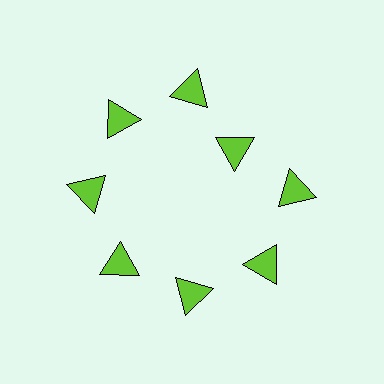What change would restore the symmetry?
The symmetry would be restored by moving it outward, back onto the ring so that all 8 triangles sit at equal angles and equal distance from the center.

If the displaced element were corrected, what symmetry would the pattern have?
It would have 8-fold rotational symmetry — the pattern would map onto itself every 45 degrees.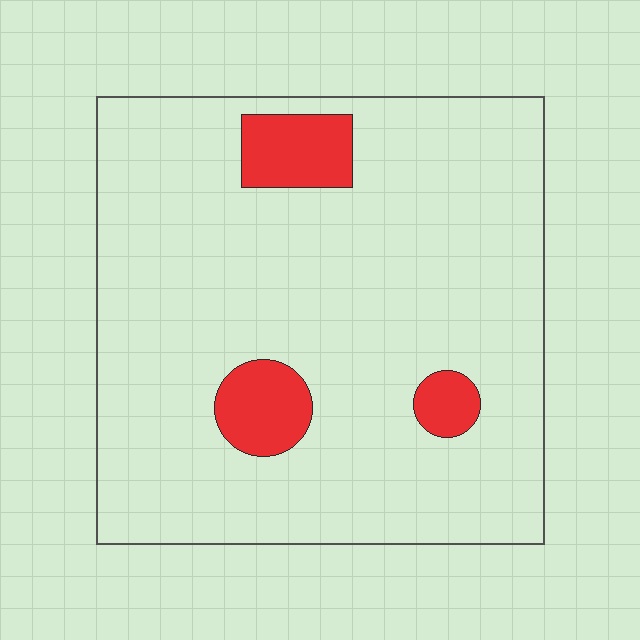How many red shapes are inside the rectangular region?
3.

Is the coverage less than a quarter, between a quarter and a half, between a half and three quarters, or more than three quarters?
Less than a quarter.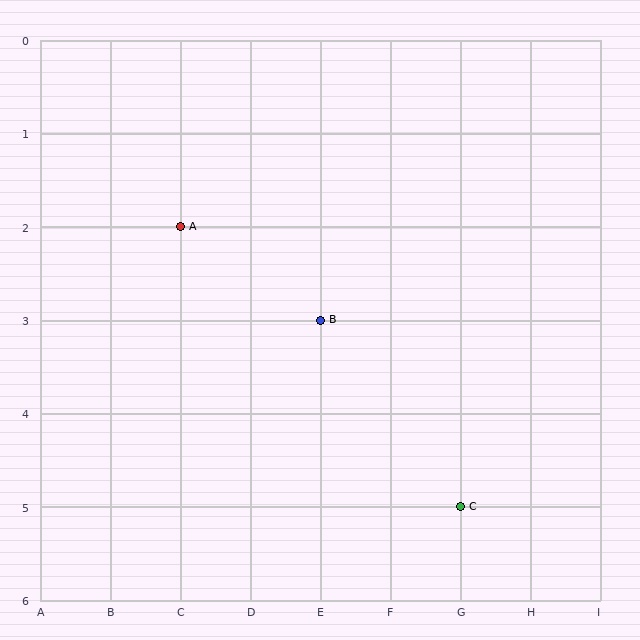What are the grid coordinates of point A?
Point A is at grid coordinates (C, 2).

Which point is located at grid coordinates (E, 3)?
Point B is at (E, 3).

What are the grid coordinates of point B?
Point B is at grid coordinates (E, 3).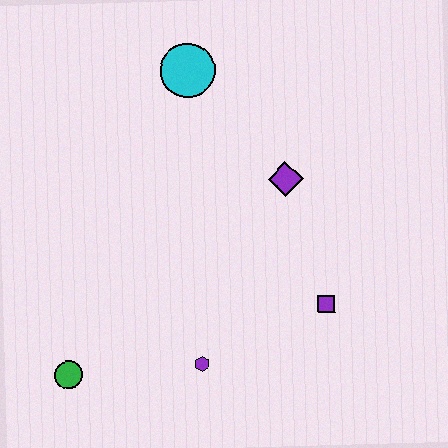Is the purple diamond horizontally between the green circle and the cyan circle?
No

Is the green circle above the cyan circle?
No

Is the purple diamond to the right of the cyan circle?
Yes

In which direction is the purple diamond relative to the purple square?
The purple diamond is above the purple square.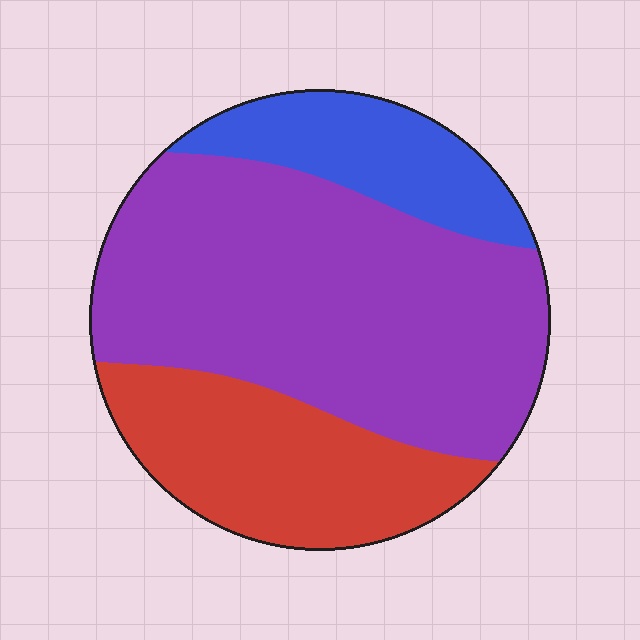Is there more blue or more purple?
Purple.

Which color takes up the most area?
Purple, at roughly 55%.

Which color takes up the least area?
Blue, at roughly 15%.